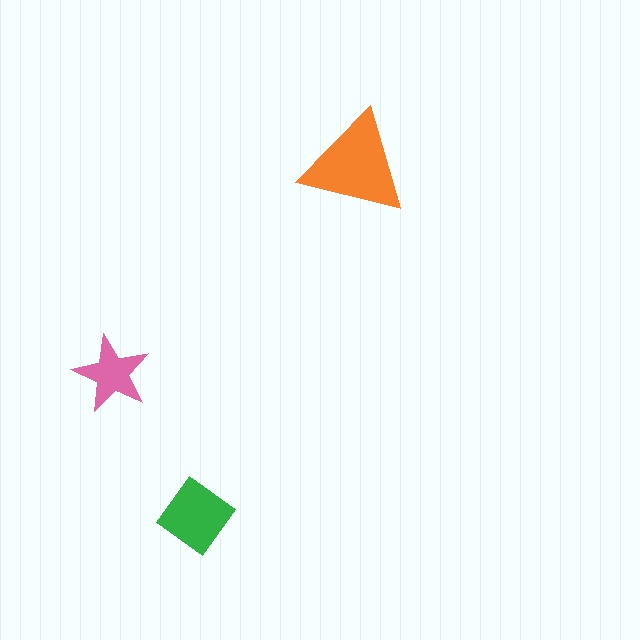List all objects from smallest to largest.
The pink star, the green diamond, the orange triangle.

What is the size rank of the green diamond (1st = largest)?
2nd.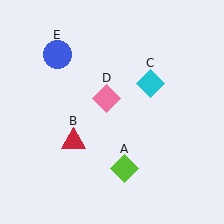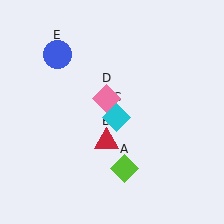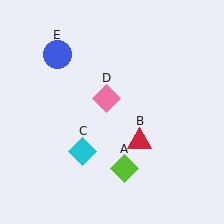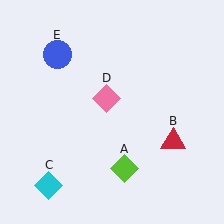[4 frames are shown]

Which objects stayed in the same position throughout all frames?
Lime diamond (object A) and pink diamond (object D) and blue circle (object E) remained stationary.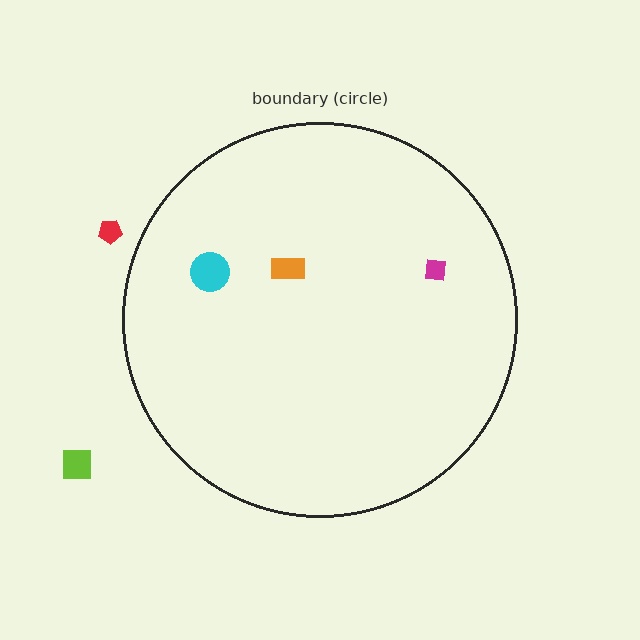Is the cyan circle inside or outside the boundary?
Inside.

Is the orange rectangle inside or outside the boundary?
Inside.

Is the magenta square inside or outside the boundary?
Inside.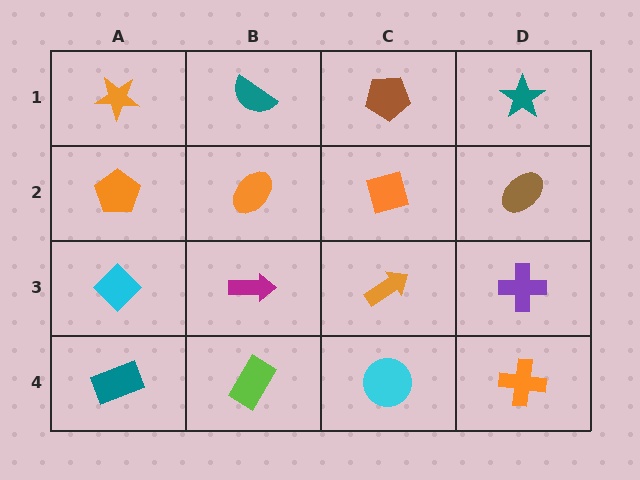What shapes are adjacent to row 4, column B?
A magenta arrow (row 3, column B), a teal rectangle (row 4, column A), a cyan circle (row 4, column C).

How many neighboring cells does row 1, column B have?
3.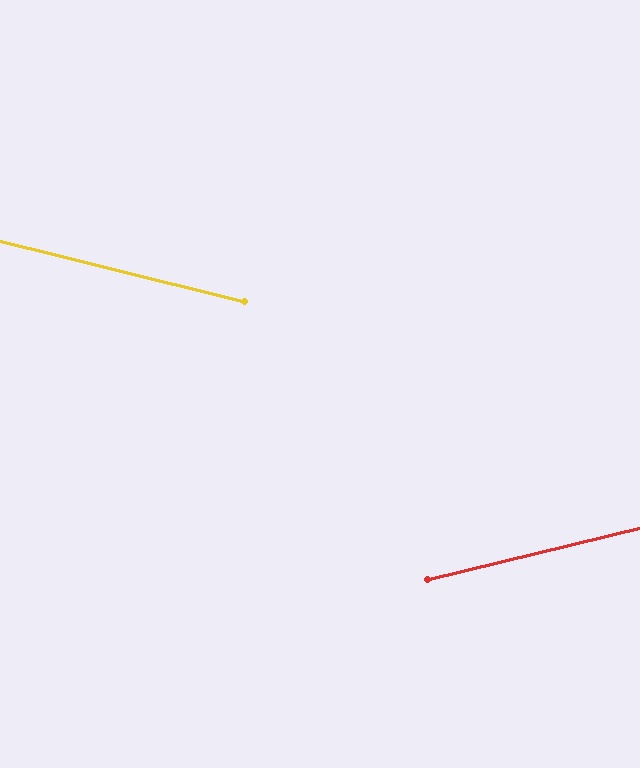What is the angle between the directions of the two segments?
Approximately 28 degrees.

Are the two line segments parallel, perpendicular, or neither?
Neither parallel nor perpendicular — they differ by about 28°.